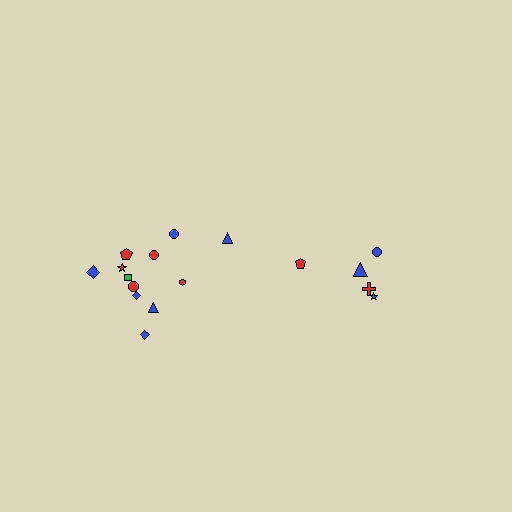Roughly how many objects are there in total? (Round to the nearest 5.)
Roughly 15 objects in total.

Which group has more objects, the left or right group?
The left group.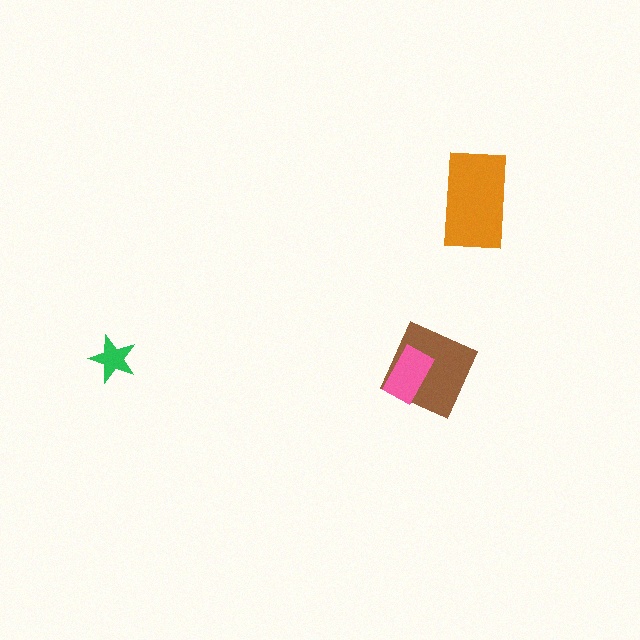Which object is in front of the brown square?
The pink rectangle is in front of the brown square.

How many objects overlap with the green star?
0 objects overlap with the green star.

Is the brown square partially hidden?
Yes, it is partially covered by another shape.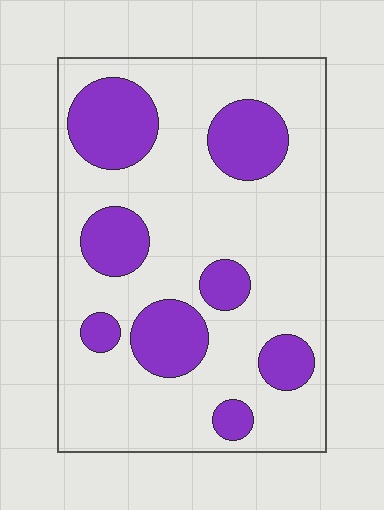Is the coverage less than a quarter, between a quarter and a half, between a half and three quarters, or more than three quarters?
Between a quarter and a half.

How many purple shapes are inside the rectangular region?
8.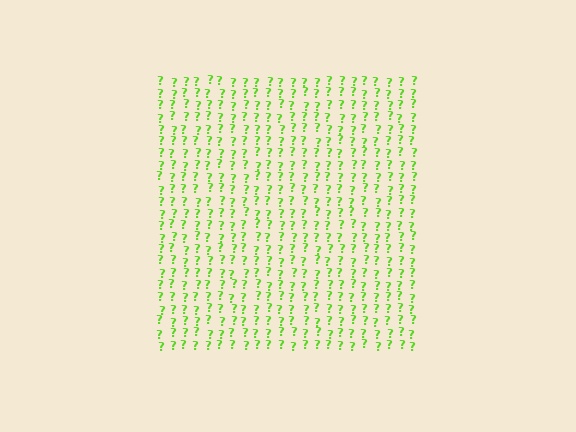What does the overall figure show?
The overall figure shows a square.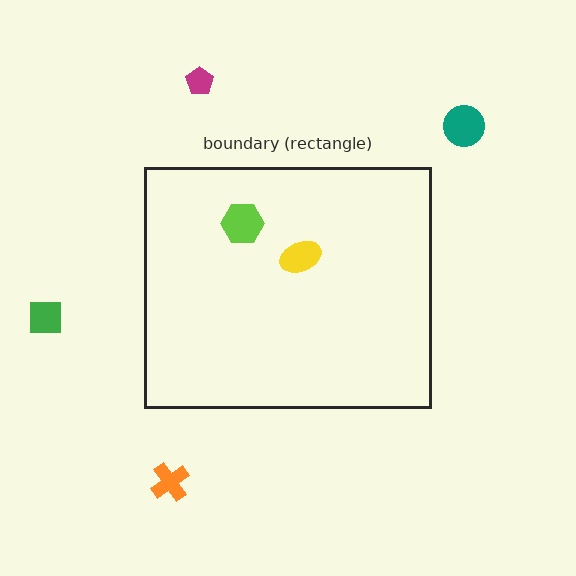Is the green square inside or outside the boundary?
Outside.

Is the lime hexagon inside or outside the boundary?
Inside.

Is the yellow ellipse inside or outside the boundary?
Inside.